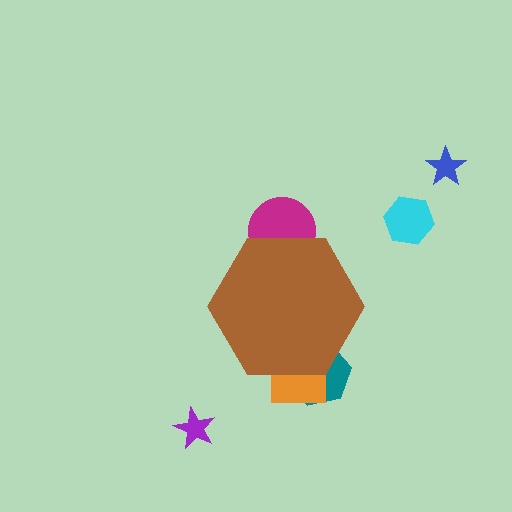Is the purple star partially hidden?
No, the purple star is fully visible.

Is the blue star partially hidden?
No, the blue star is fully visible.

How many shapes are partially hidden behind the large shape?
3 shapes are partially hidden.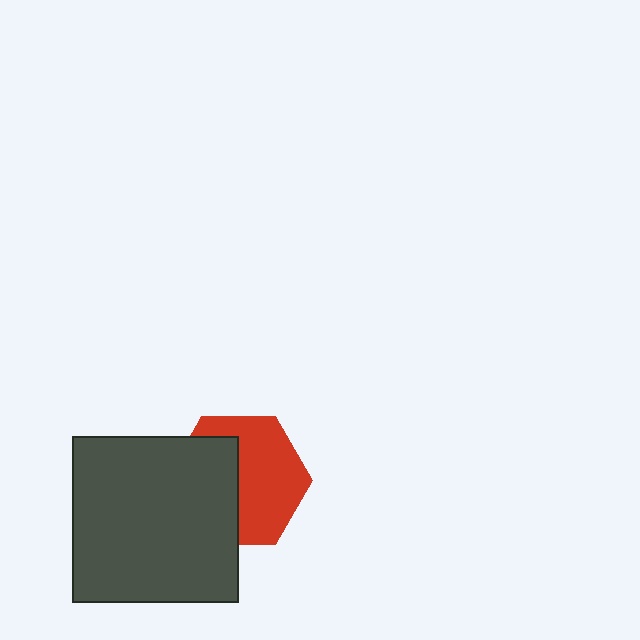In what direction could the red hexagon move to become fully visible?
The red hexagon could move right. That would shift it out from behind the dark gray square entirely.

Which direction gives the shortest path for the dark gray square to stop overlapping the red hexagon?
Moving left gives the shortest separation.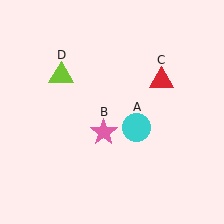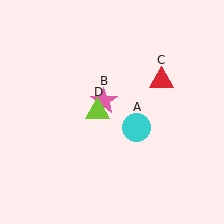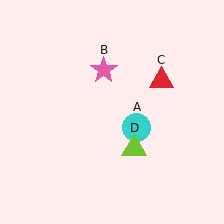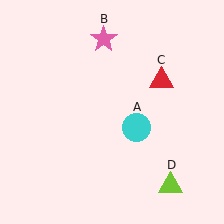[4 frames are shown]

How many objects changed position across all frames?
2 objects changed position: pink star (object B), lime triangle (object D).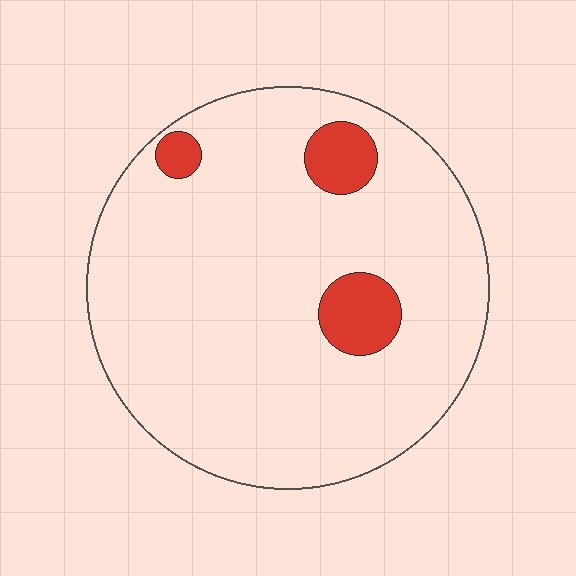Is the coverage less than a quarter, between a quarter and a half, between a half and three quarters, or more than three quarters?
Less than a quarter.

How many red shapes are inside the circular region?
3.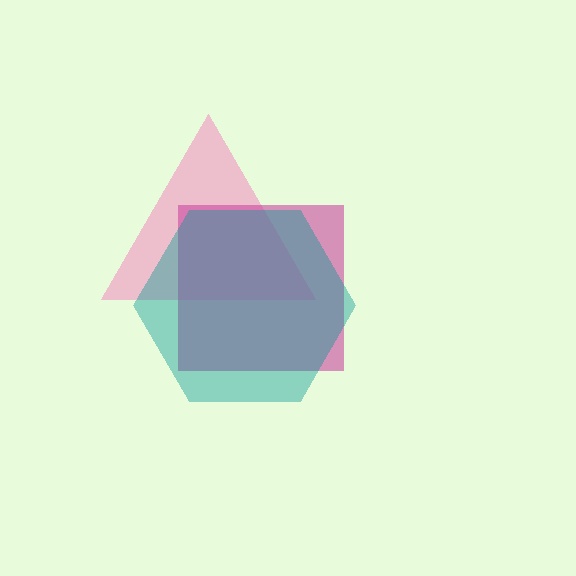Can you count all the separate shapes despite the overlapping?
Yes, there are 3 separate shapes.